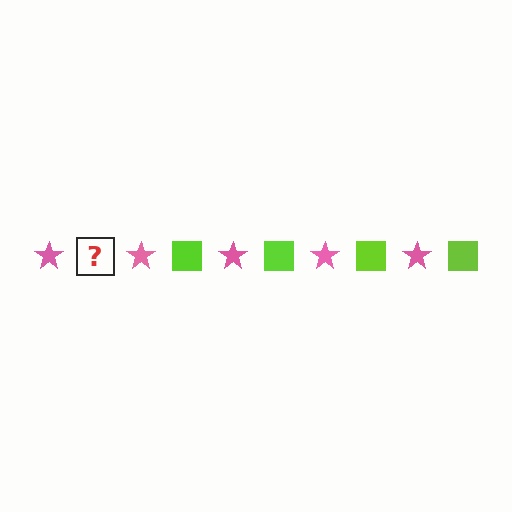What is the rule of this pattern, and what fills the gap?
The rule is that the pattern alternates between pink star and lime square. The gap should be filled with a lime square.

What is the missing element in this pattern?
The missing element is a lime square.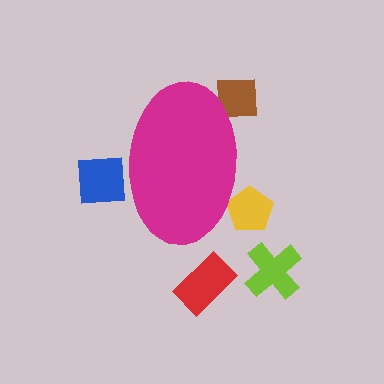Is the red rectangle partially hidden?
No, the red rectangle is fully visible.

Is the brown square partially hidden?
Yes, the brown square is partially hidden behind the magenta ellipse.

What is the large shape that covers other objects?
A magenta ellipse.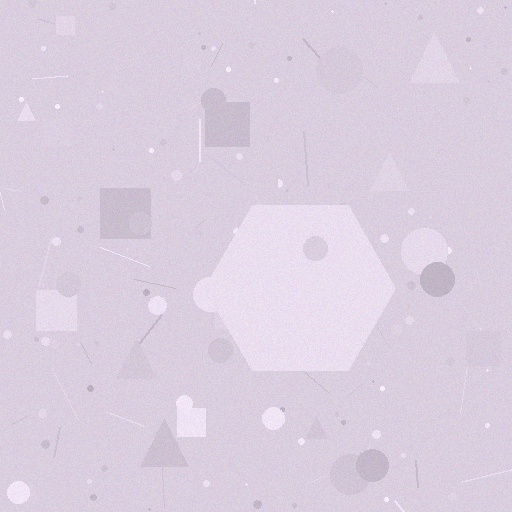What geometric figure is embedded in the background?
A hexagon is embedded in the background.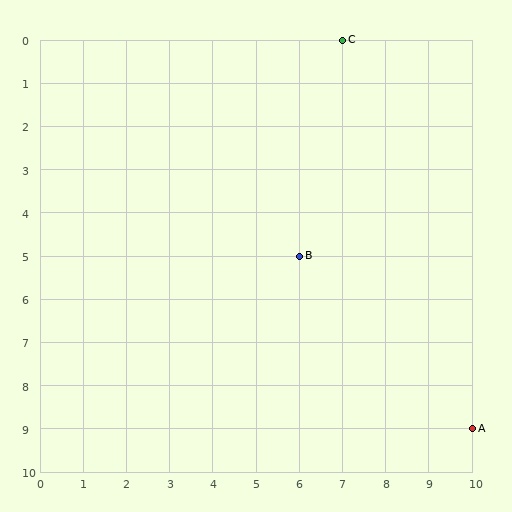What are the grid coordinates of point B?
Point B is at grid coordinates (6, 5).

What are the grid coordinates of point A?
Point A is at grid coordinates (10, 9).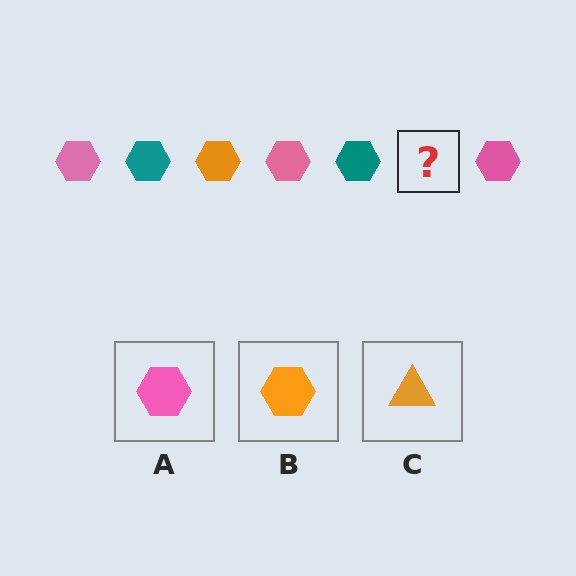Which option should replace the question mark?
Option B.